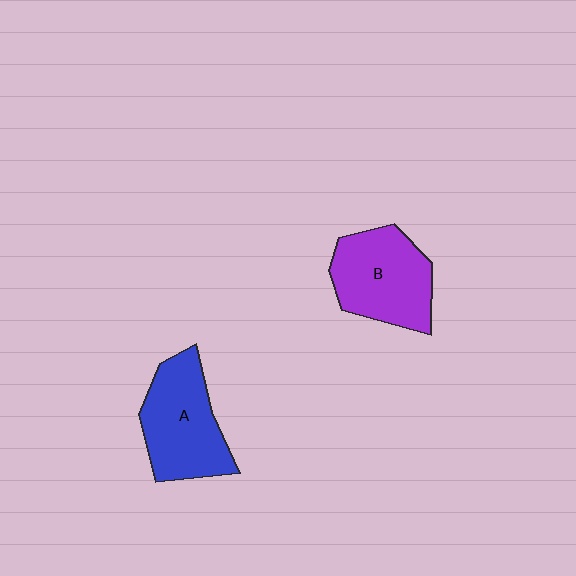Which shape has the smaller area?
Shape B (purple).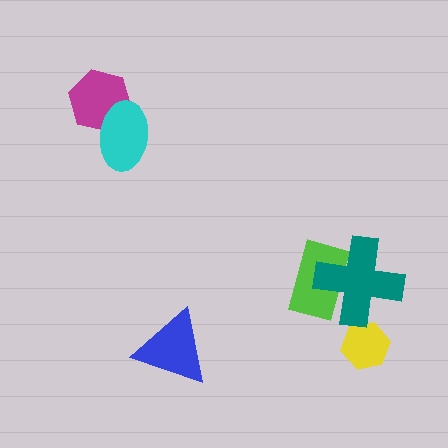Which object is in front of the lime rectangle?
The teal cross is in front of the lime rectangle.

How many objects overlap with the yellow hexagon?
0 objects overlap with the yellow hexagon.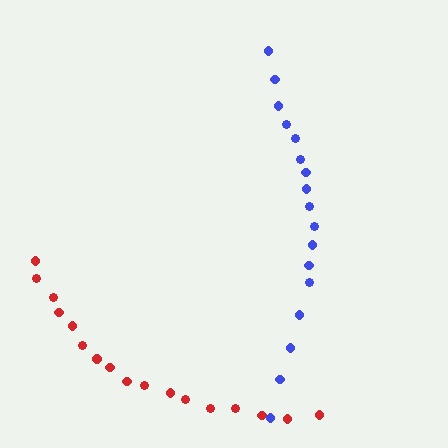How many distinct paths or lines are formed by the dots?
There are 2 distinct paths.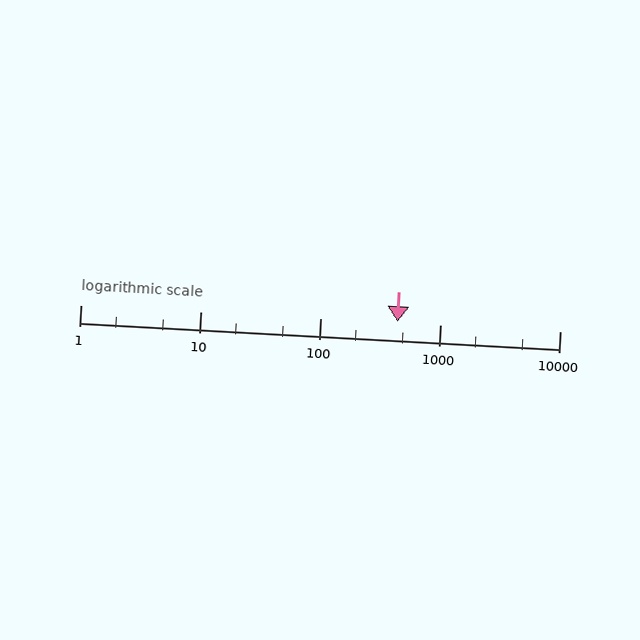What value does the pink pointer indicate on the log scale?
The pointer indicates approximately 440.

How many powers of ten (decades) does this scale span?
The scale spans 4 decades, from 1 to 10000.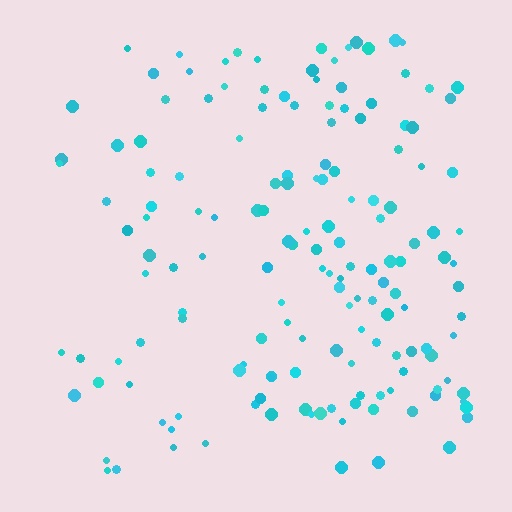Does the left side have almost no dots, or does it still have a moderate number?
Still a moderate number, just noticeably fewer than the right.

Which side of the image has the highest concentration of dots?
The right.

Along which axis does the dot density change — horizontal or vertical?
Horizontal.